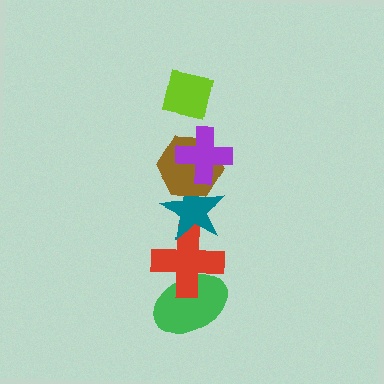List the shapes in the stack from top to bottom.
From top to bottom: the lime square, the purple cross, the brown hexagon, the teal star, the red cross, the green ellipse.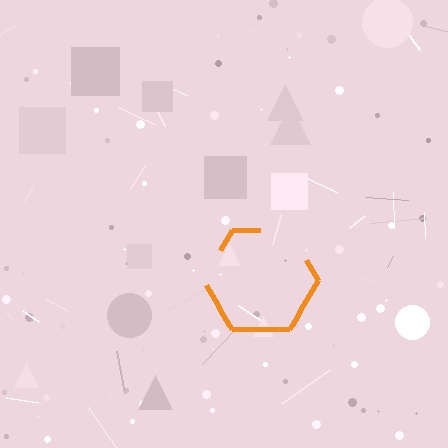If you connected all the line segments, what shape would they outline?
They would outline a hexagon.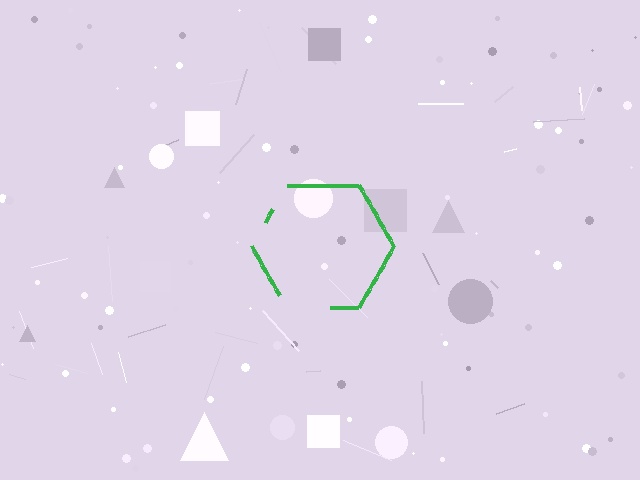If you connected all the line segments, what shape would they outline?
They would outline a hexagon.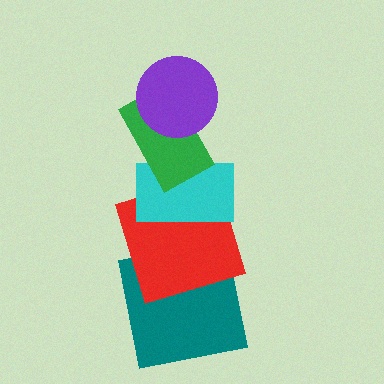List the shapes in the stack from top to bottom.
From top to bottom: the purple circle, the green rectangle, the cyan rectangle, the red square, the teal square.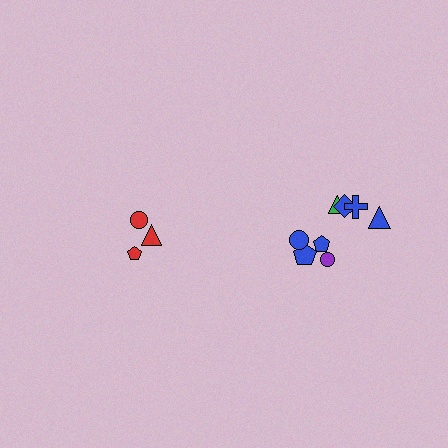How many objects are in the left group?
There are 3 objects.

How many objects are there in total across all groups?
There are 11 objects.